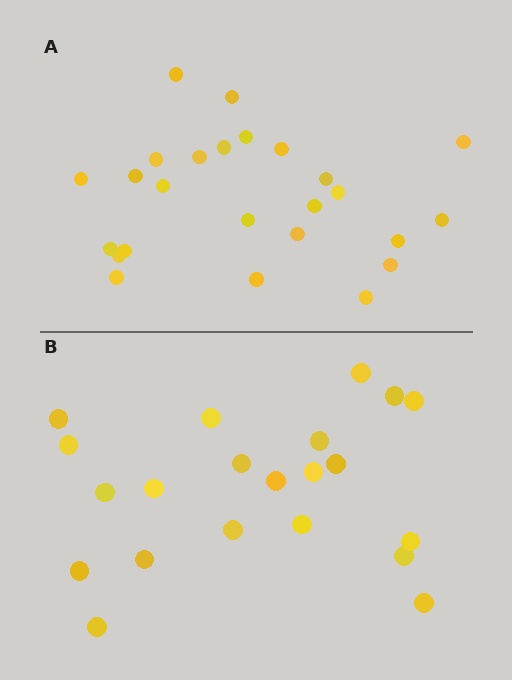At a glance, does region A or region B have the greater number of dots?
Region A (the top region) has more dots.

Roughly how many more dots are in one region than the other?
Region A has about 4 more dots than region B.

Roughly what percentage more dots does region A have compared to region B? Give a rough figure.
About 20% more.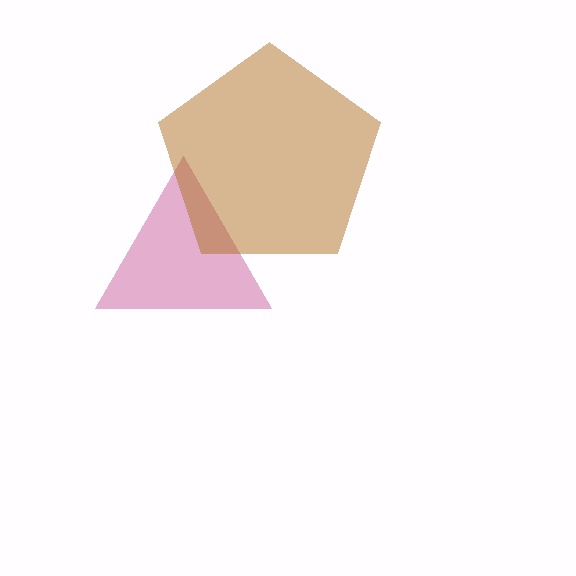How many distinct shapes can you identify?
There are 2 distinct shapes: a magenta triangle, a brown pentagon.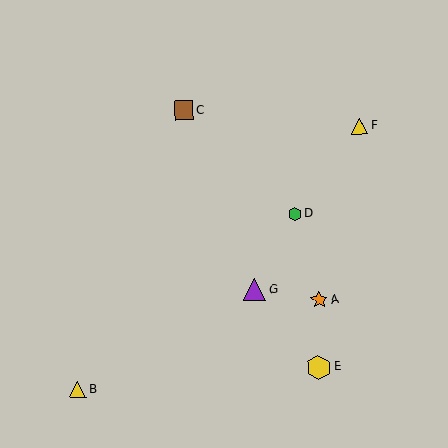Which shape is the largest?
The yellow hexagon (labeled E) is the largest.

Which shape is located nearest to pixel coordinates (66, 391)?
The yellow triangle (labeled B) at (78, 390) is nearest to that location.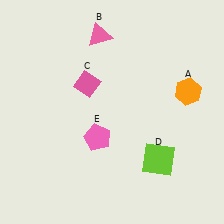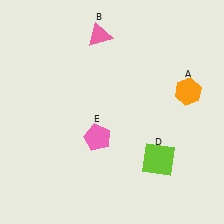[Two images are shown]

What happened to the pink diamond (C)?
The pink diamond (C) was removed in Image 2. It was in the top-left area of Image 1.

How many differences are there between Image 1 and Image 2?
There is 1 difference between the two images.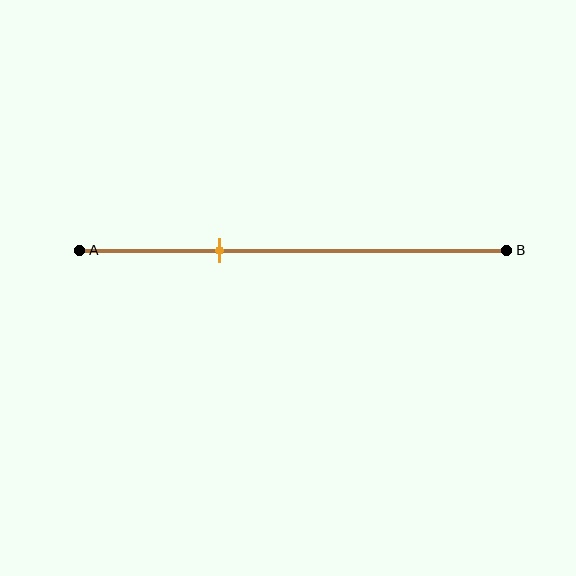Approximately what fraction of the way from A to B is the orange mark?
The orange mark is approximately 35% of the way from A to B.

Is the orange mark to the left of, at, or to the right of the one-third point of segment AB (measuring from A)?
The orange mark is approximately at the one-third point of segment AB.